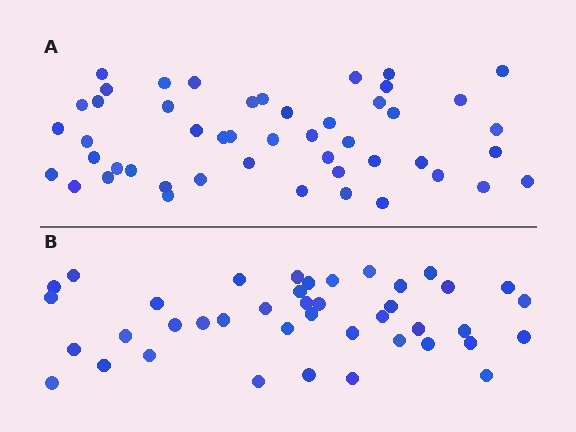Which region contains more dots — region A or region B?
Region A (the top region) has more dots.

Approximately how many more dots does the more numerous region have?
Region A has roughly 8 or so more dots than region B.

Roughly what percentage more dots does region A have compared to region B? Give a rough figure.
About 15% more.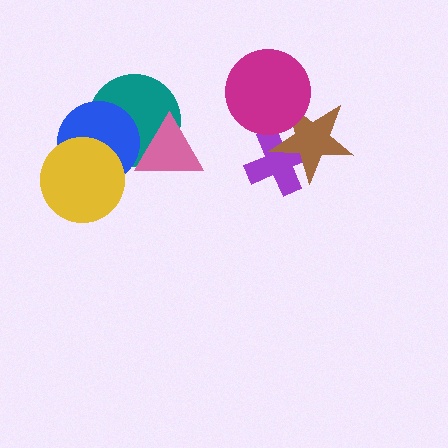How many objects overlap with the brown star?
2 objects overlap with the brown star.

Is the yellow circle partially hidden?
No, no other shape covers it.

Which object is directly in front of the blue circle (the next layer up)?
The yellow circle is directly in front of the blue circle.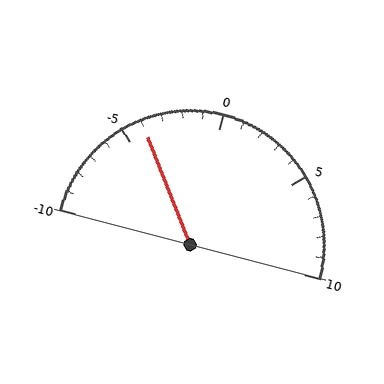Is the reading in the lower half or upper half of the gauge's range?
The reading is in the lower half of the range (-10 to 10).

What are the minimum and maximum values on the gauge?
The gauge ranges from -10 to 10.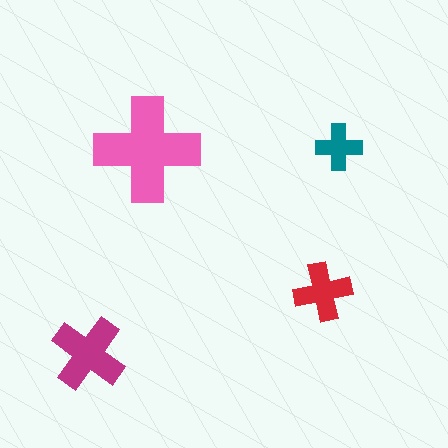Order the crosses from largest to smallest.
the pink one, the magenta one, the red one, the teal one.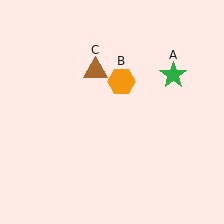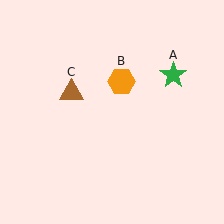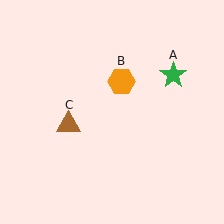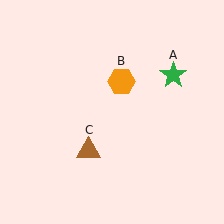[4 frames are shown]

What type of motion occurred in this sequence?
The brown triangle (object C) rotated counterclockwise around the center of the scene.